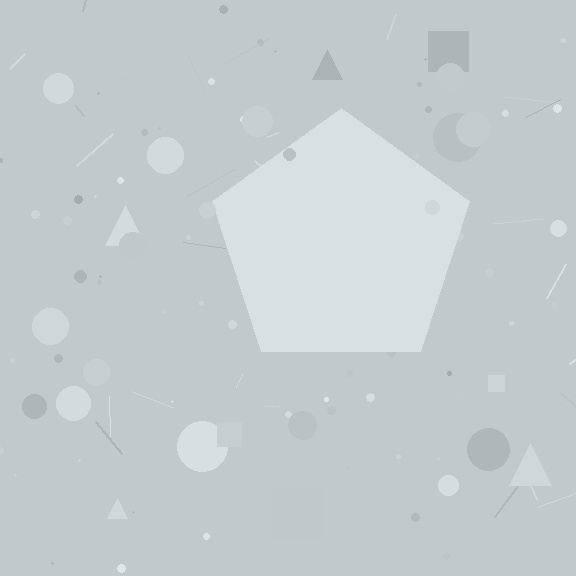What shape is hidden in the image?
A pentagon is hidden in the image.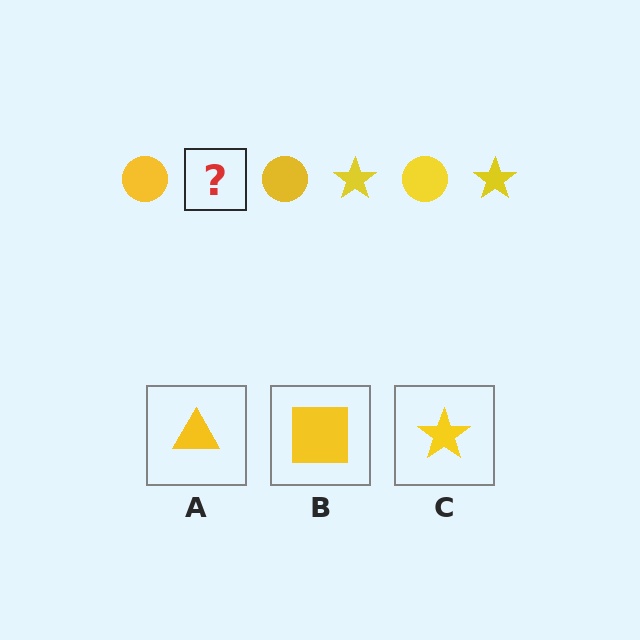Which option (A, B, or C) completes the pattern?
C.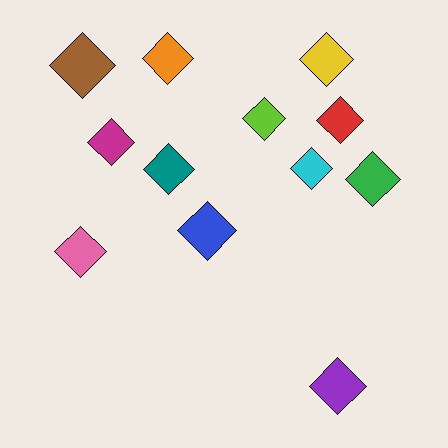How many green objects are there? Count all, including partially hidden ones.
There is 1 green object.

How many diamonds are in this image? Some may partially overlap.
There are 12 diamonds.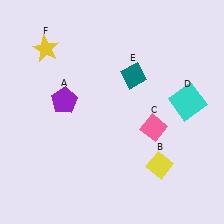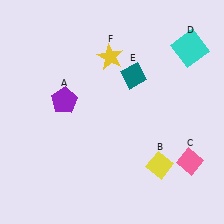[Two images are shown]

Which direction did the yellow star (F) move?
The yellow star (F) moved right.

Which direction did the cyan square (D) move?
The cyan square (D) moved up.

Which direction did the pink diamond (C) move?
The pink diamond (C) moved right.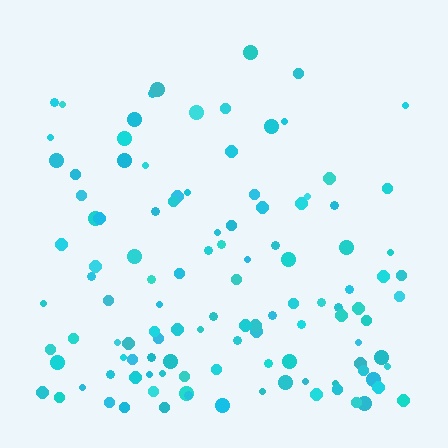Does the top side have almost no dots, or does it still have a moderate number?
Still a moderate number, just noticeably fewer than the bottom.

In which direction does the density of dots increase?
From top to bottom, with the bottom side densest.